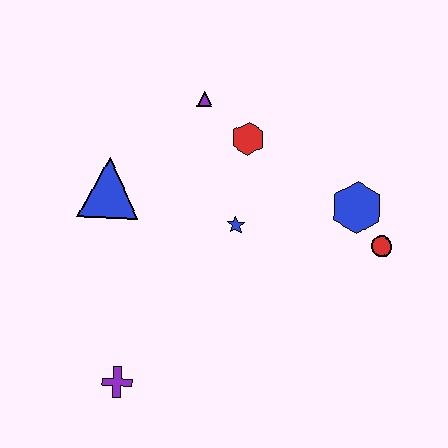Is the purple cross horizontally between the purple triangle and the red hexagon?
No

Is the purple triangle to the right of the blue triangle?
Yes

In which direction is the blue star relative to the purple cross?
The blue star is above the purple cross.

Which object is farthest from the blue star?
The purple cross is farthest from the blue star.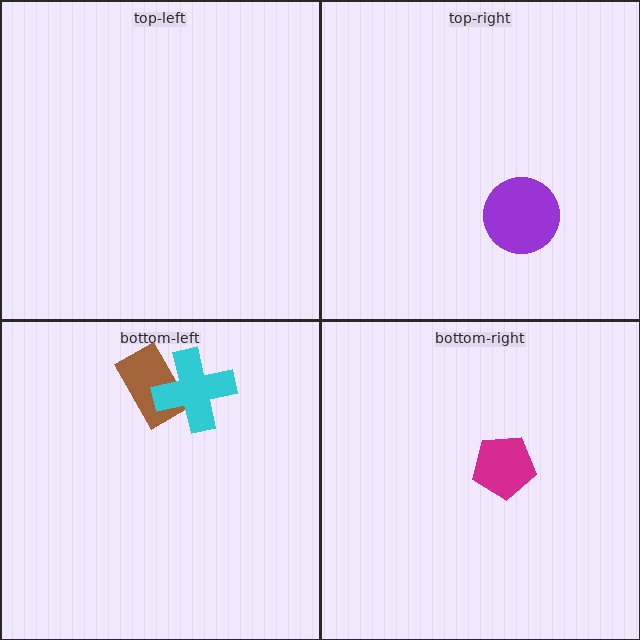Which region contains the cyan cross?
The bottom-left region.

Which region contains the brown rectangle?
The bottom-left region.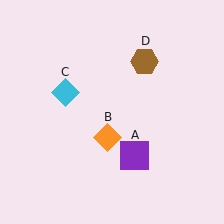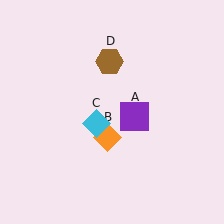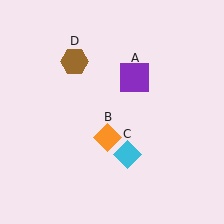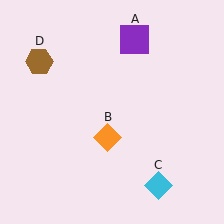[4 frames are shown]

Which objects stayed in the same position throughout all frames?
Orange diamond (object B) remained stationary.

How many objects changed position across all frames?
3 objects changed position: purple square (object A), cyan diamond (object C), brown hexagon (object D).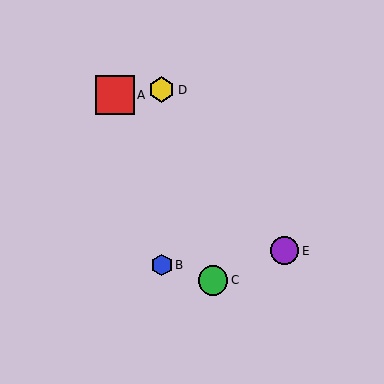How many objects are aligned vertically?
2 objects (B, D) are aligned vertically.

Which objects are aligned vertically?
Objects B, D are aligned vertically.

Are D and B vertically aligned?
Yes, both are at x≈162.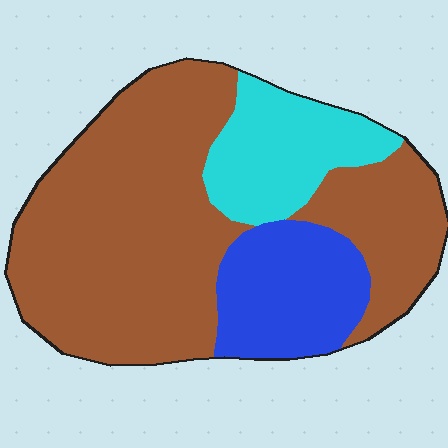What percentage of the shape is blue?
Blue takes up about one sixth (1/6) of the shape.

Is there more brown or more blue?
Brown.